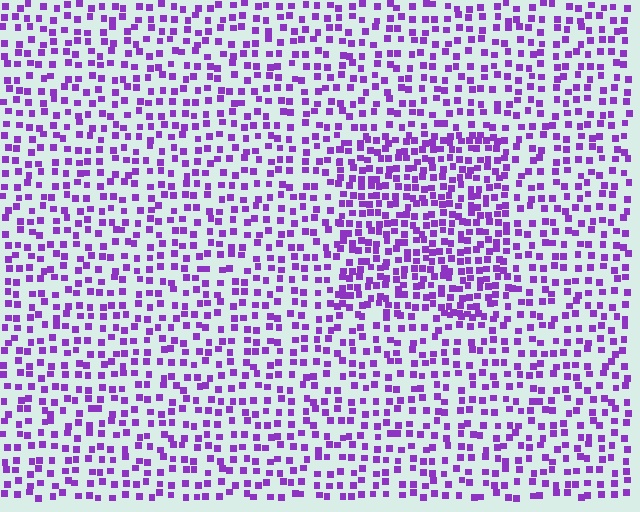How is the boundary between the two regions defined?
The boundary is defined by a change in element density (approximately 1.7x ratio). All elements are the same color, size, and shape.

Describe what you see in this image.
The image contains small purple elements arranged at two different densities. A rectangle-shaped region is visible where the elements are more densely packed than the surrounding area.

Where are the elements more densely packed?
The elements are more densely packed inside the rectangle boundary.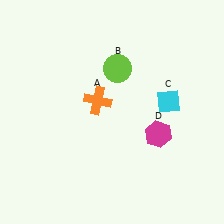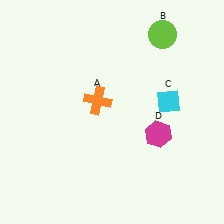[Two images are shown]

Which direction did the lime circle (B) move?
The lime circle (B) moved right.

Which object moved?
The lime circle (B) moved right.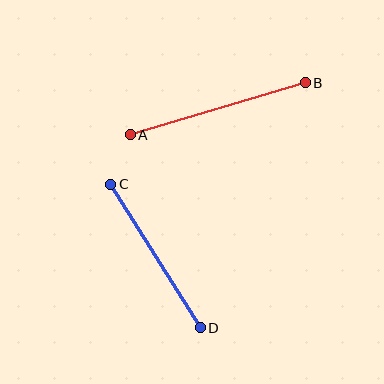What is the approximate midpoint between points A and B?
The midpoint is at approximately (218, 109) pixels.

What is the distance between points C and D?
The distance is approximately 169 pixels.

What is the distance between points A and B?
The distance is approximately 182 pixels.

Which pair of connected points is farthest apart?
Points A and B are farthest apart.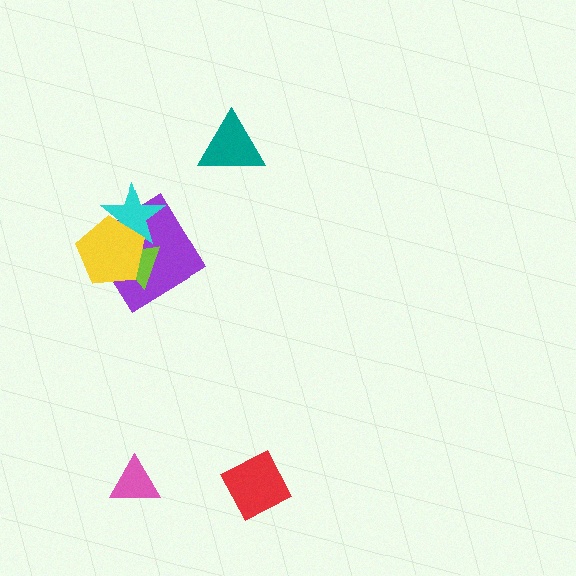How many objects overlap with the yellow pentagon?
3 objects overlap with the yellow pentagon.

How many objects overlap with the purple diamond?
3 objects overlap with the purple diamond.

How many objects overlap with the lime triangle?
3 objects overlap with the lime triangle.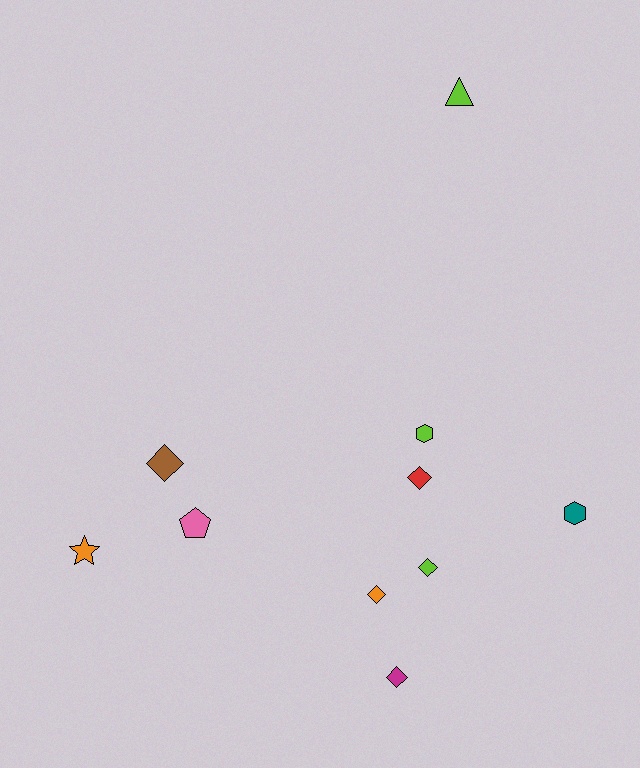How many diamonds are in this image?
There are 5 diamonds.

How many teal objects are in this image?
There is 1 teal object.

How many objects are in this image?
There are 10 objects.